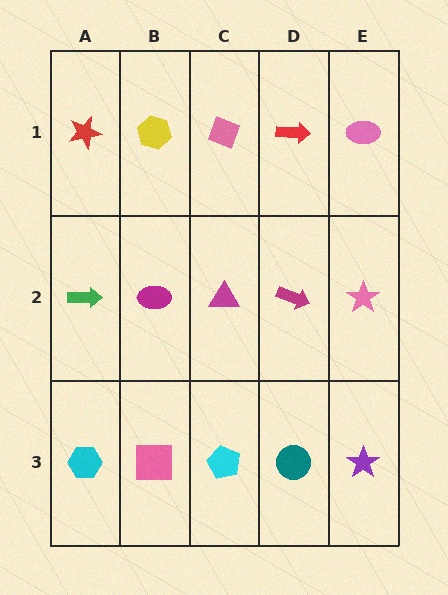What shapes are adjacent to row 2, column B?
A yellow hexagon (row 1, column B), a pink square (row 3, column B), a green arrow (row 2, column A), a magenta triangle (row 2, column C).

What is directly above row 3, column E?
A pink star.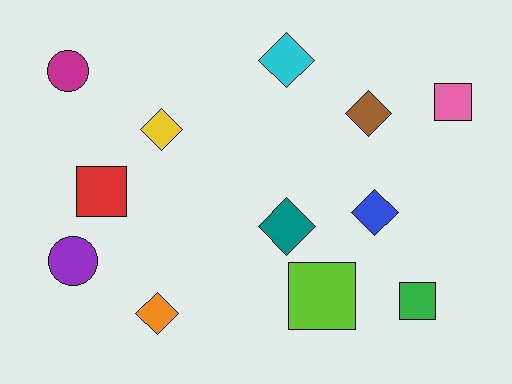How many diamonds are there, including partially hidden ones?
There are 6 diamonds.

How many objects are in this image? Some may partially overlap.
There are 12 objects.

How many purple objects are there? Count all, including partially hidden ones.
There is 1 purple object.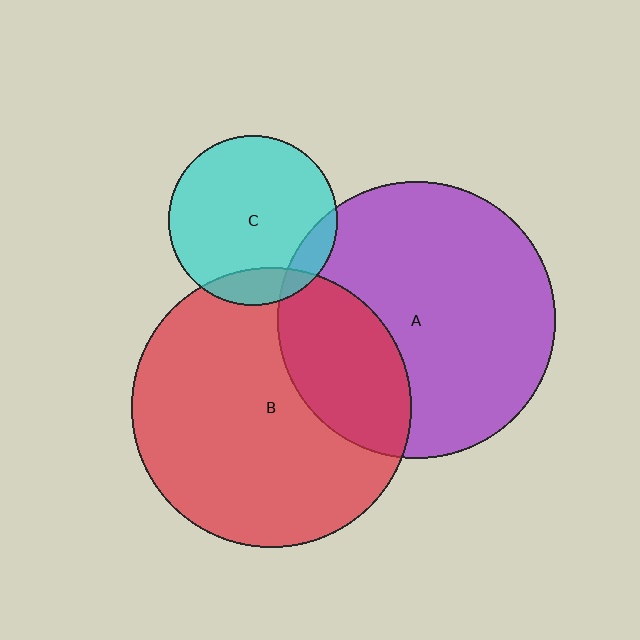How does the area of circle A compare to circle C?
Approximately 2.7 times.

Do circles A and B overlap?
Yes.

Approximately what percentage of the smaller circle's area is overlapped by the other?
Approximately 30%.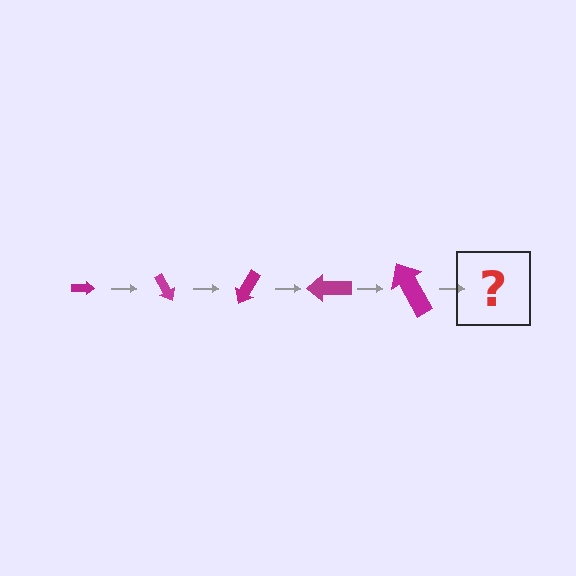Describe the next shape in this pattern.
It should be an arrow, larger than the previous one and rotated 300 degrees from the start.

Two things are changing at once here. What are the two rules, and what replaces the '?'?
The two rules are that the arrow grows larger each step and it rotates 60 degrees each step. The '?' should be an arrow, larger than the previous one and rotated 300 degrees from the start.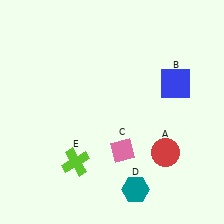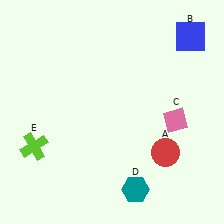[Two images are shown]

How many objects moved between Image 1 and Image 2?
3 objects moved between the two images.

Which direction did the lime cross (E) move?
The lime cross (E) moved left.